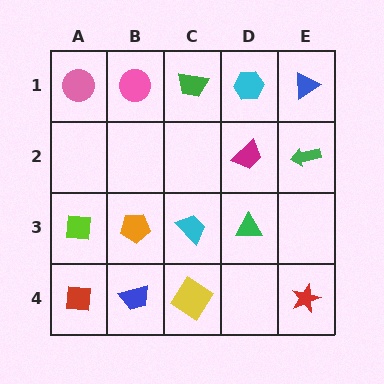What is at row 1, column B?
A pink circle.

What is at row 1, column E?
A blue triangle.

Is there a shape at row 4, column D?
No, that cell is empty.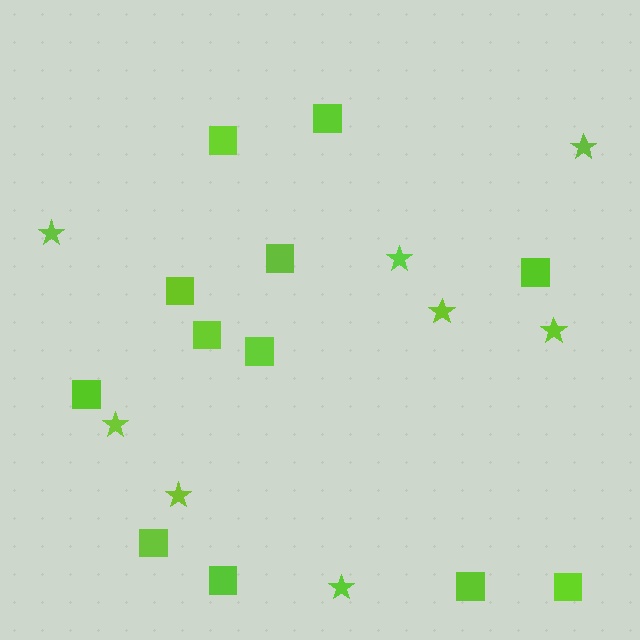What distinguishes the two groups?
There are 2 groups: one group of squares (12) and one group of stars (8).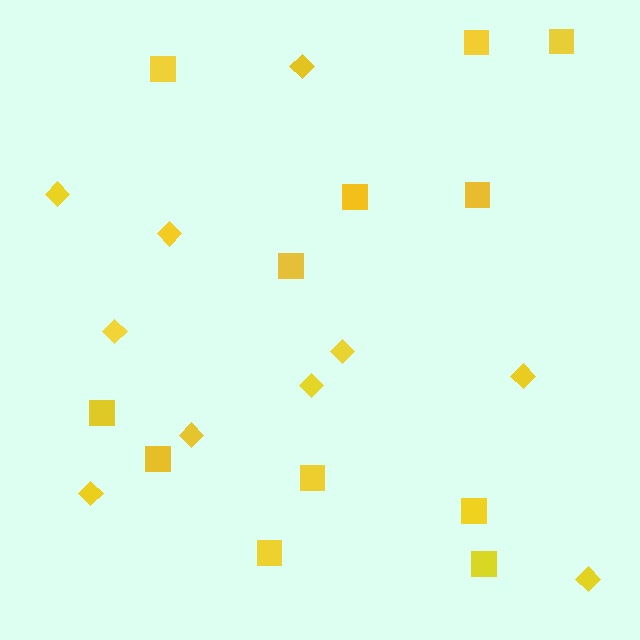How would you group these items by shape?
There are 2 groups: one group of squares (12) and one group of diamonds (10).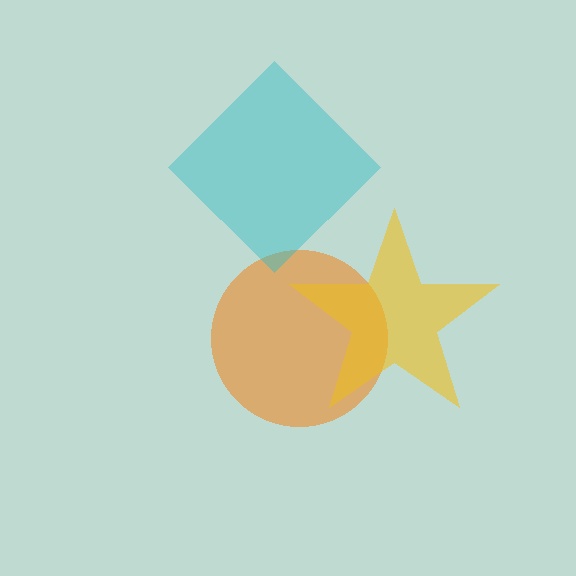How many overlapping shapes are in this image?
There are 3 overlapping shapes in the image.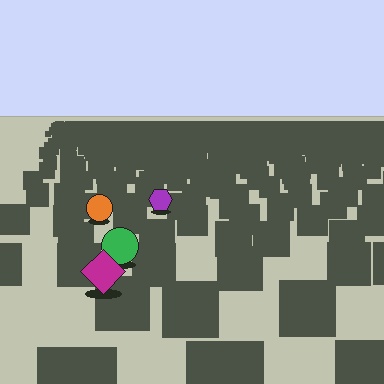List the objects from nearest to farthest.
From nearest to farthest: the magenta diamond, the green circle, the orange circle, the purple hexagon.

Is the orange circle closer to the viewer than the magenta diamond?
No. The magenta diamond is closer — you can tell from the texture gradient: the ground texture is coarser near it.